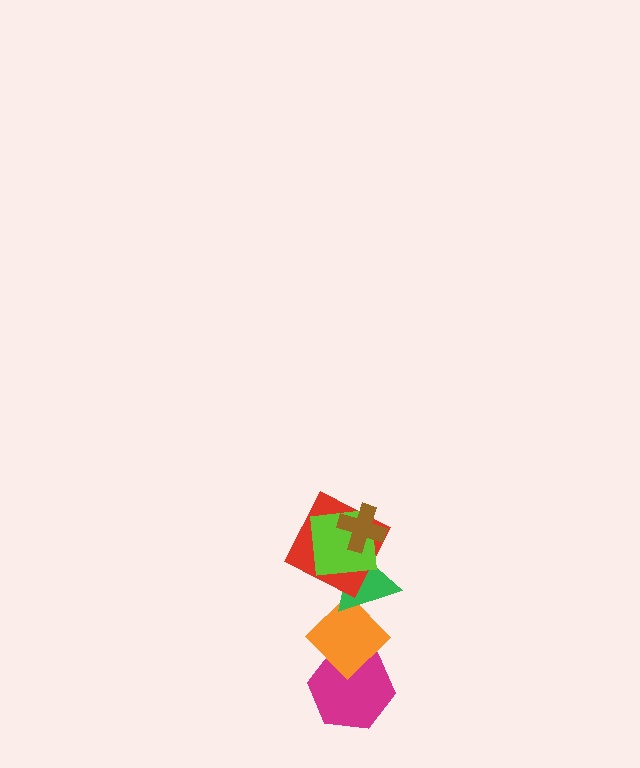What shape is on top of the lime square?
The brown cross is on top of the lime square.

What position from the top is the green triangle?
The green triangle is 4th from the top.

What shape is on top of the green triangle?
The red square is on top of the green triangle.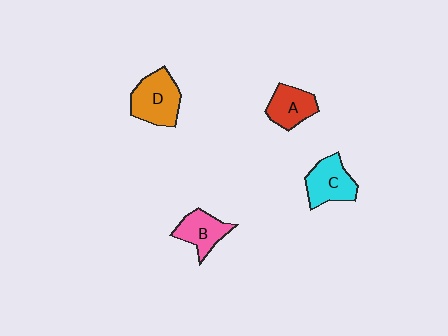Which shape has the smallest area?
Shape A (red).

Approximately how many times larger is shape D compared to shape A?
Approximately 1.4 times.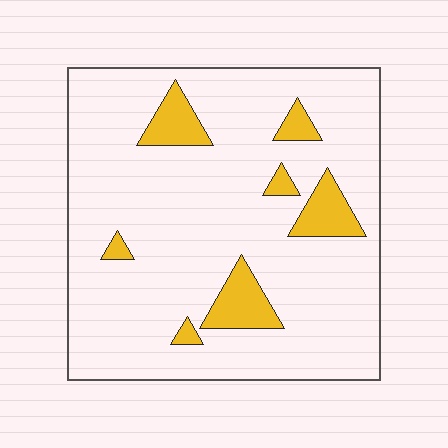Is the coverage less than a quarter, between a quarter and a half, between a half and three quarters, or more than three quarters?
Less than a quarter.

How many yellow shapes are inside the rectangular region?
7.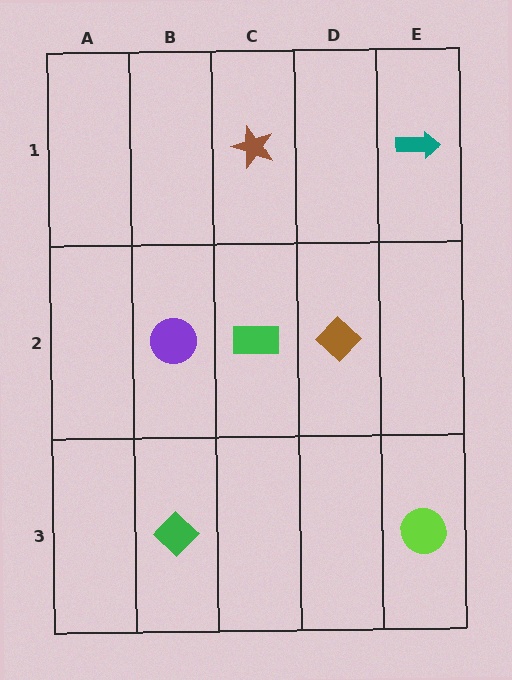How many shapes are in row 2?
3 shapes.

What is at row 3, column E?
A lime circle.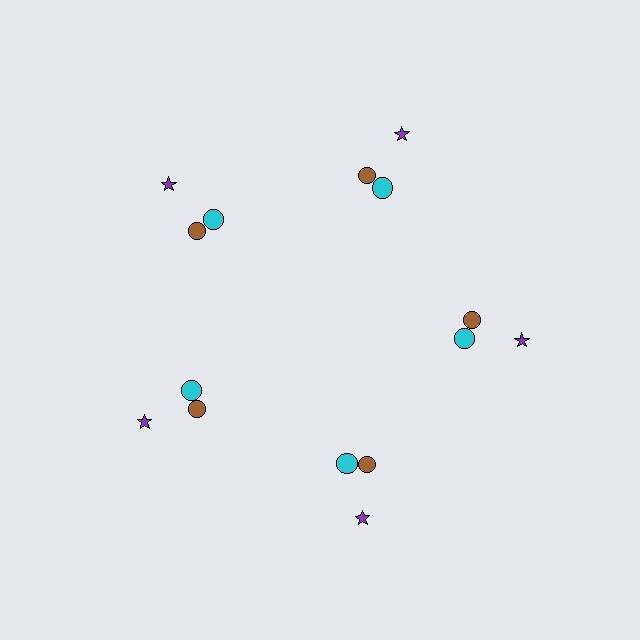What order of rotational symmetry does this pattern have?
This pattern has 5-fold rotational symmetry.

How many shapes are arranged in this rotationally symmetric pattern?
There are 15 shapes, arranged in 5 groups of 3.